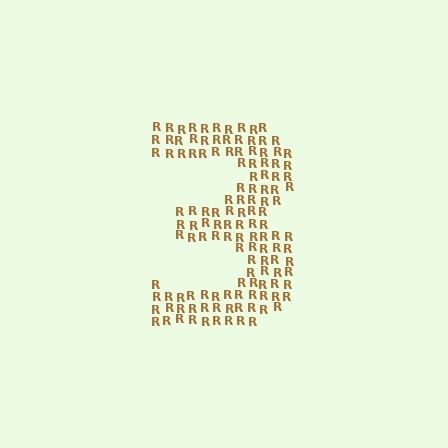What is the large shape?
The large shape is the digit 3.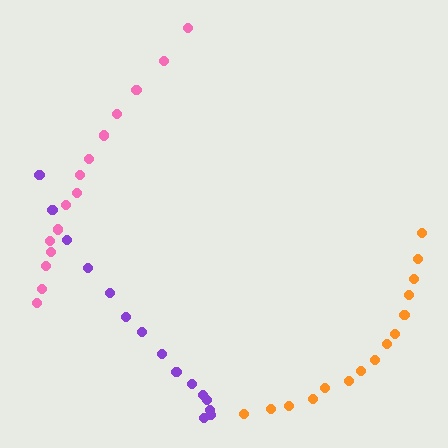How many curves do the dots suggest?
There are 3 distinct paths.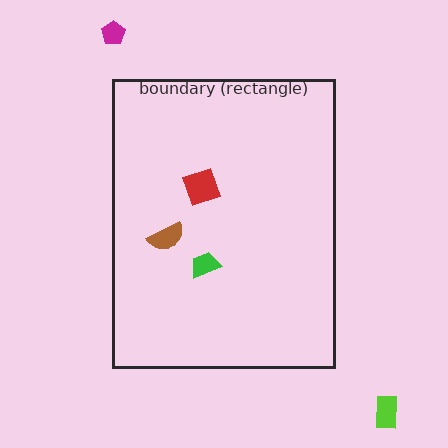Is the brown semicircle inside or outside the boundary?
Inside.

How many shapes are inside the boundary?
3 inside, 2 outside.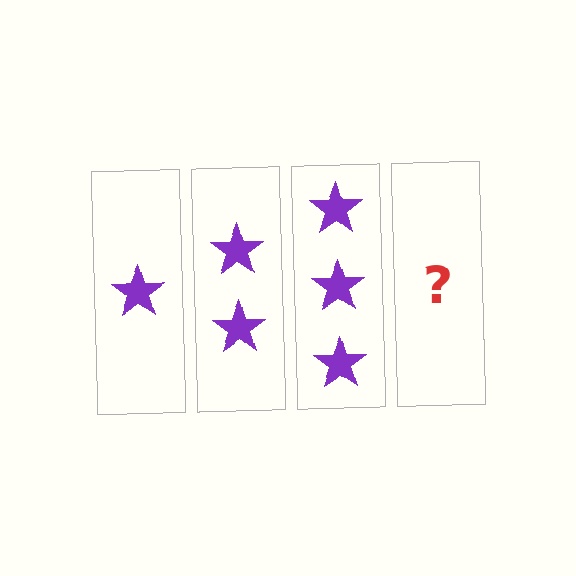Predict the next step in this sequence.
The next step is 4 stars.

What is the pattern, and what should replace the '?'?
The pattern is that each step adds one more star. The '?' should be 4 stars.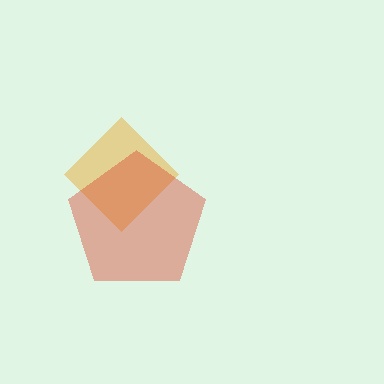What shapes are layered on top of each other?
The layered shapes are: an orange diamond, a red pentagon.